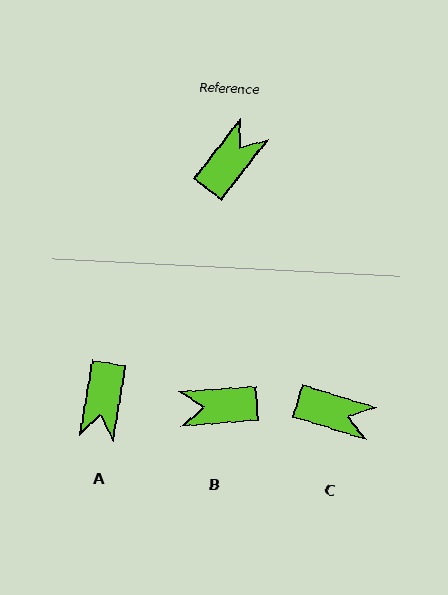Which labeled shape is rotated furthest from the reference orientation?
A, about 152 degrees away.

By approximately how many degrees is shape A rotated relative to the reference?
Approximately 152 degrees clockwise.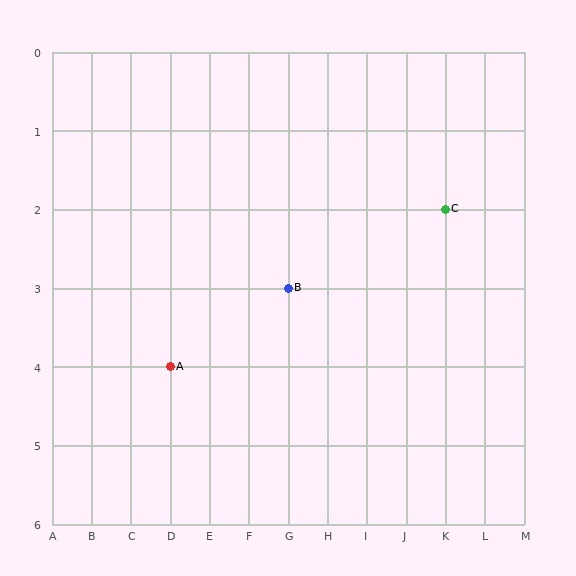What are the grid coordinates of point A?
Point A is at grid coordinates (D, 4).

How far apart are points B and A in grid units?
Points B and A are 3 columns and 1 row apart (about 3.2 grid units diagonally).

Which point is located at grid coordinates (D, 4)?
Point A is at (D, 4).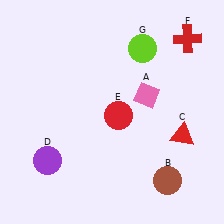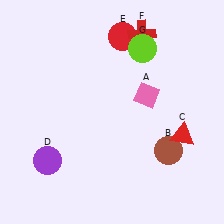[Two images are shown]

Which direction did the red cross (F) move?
The red cross (F) moved left.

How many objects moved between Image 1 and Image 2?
3 objects moved between the two images.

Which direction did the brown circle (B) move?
The brown circle (B) moved up.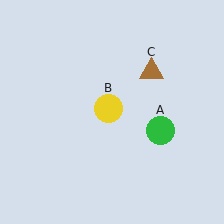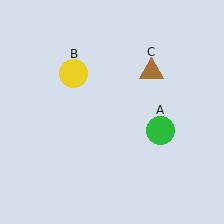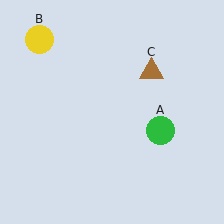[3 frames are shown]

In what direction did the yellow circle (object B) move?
The yellow circle (object B) moved up and to the left.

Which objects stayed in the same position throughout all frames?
Green circle (object A) and brown triangle (object C) remained stationary.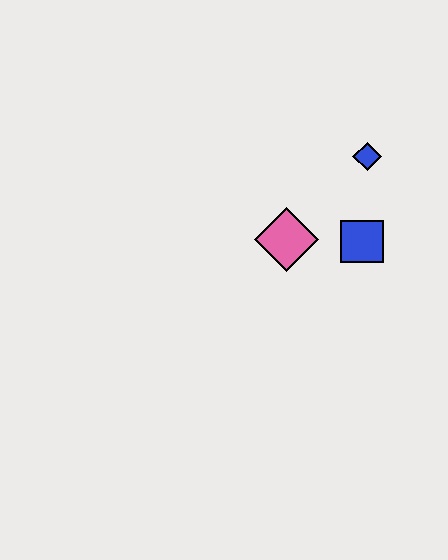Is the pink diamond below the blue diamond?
Yes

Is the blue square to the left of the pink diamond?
No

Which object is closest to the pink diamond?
The blue square is closest to the pink diamond.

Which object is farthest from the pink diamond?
The blue diamond is farthest from the pink diamond.